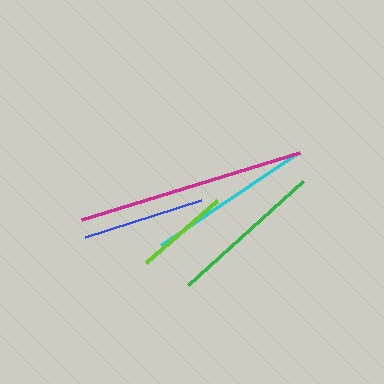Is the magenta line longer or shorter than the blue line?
The magenta line is longer than the blue line.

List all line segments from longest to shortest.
From longest to shortest: magenta, cyan, green, blue, lime.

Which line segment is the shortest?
The lime line is the shortest at approximately 94 pixels.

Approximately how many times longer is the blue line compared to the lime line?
The blue line is approximately 1.3 times the length of the lime line.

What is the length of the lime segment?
The lime segment is approximately 94 pixels long.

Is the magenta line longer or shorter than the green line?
The magenta line is longer than the green line.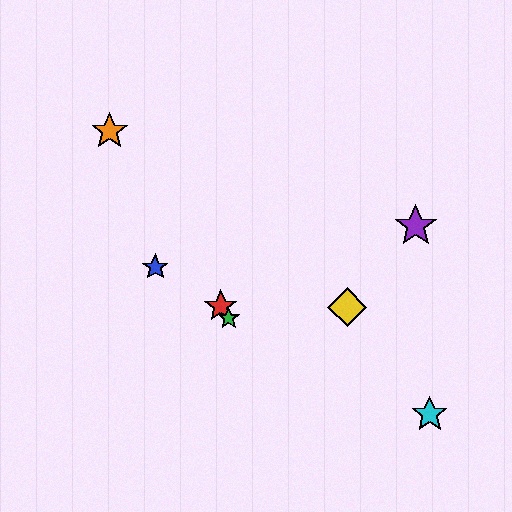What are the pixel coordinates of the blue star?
The blue star is at (155, 267).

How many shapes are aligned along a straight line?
3 shapes (the red star, the green star, the orange star) are aligned along a straight line.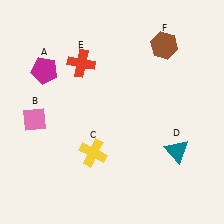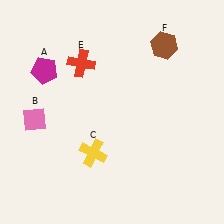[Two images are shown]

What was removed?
The teal triangle (D) was removed in Image 2.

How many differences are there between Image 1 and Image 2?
There is 1 difference between the two images.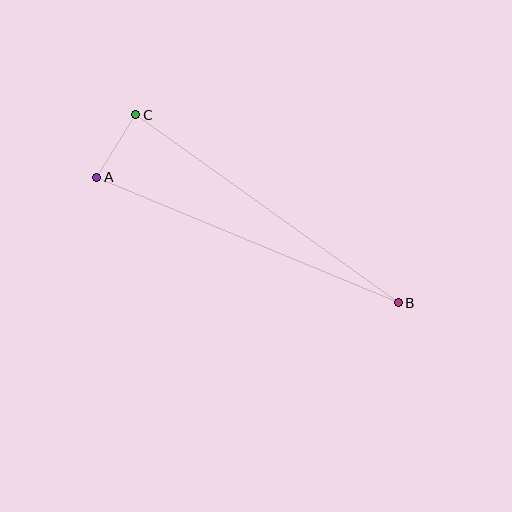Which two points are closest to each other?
Points A and C are closest to each other.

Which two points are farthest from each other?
Points A and B are farthest from each other.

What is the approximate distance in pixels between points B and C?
The distance between B and C is approximately 323 pixels.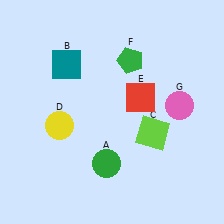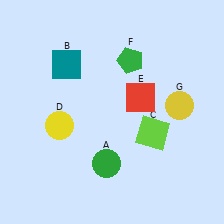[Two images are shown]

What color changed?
The circle (G) changed from pink in Image 1 to yellow in Image 2.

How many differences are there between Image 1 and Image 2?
There is 1 difference between the two images.